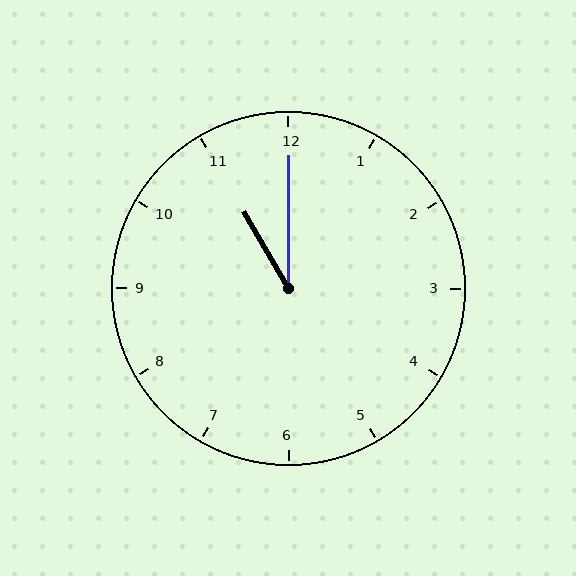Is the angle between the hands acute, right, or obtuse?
It is acute.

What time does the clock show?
11:00.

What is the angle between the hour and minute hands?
Approximately 30 degrees.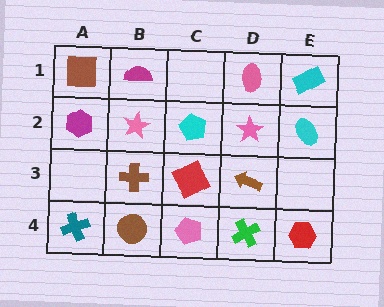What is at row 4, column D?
A green cross.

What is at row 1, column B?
A magenta semicircle.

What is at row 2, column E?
A cyan ellipse.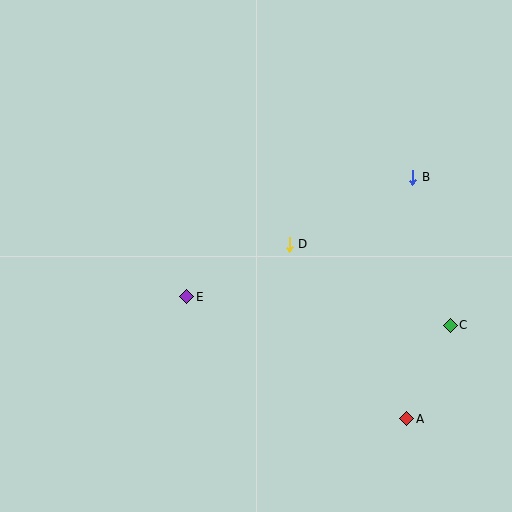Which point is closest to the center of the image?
Point D at (289, 244) is closest to the center.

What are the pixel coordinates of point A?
Point A is at (407, 419).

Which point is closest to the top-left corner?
Point E is closest to the top-left corner.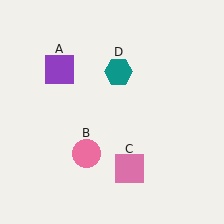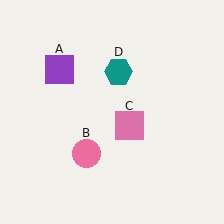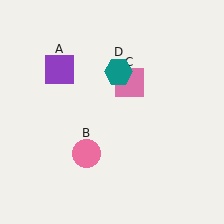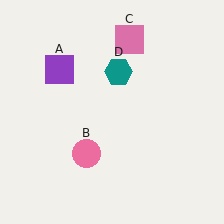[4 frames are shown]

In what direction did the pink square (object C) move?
The pink square (object C) moved up.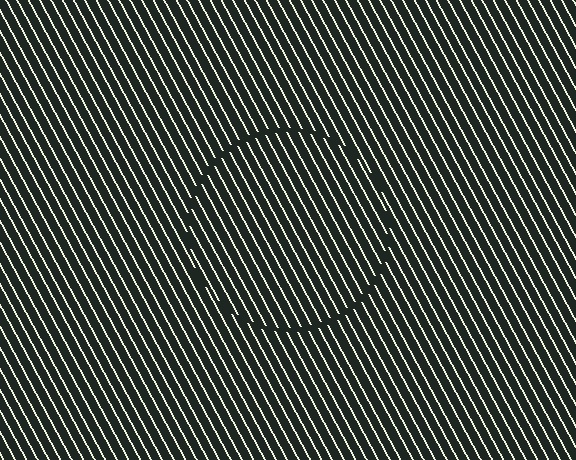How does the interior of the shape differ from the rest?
The interior of the shape contains the same grating, shifted by half a period — the contour is defined by the phase discontinuity where line-ends from the inner and outer gratings abut.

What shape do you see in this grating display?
An illusory circle. The interior of the shape contains the same grating, shifted by half a period — the contour is defined by the phase discontinuity where line-ends from the inner and outer gratings abut.